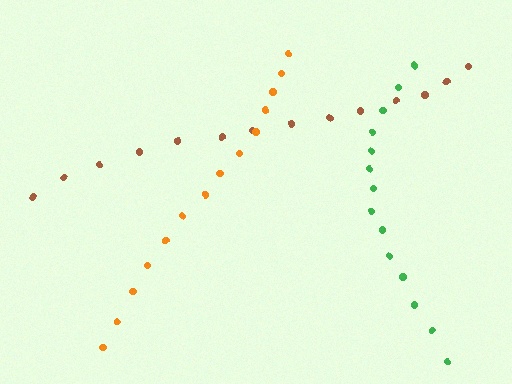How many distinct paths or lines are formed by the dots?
There are 3 distinct paths.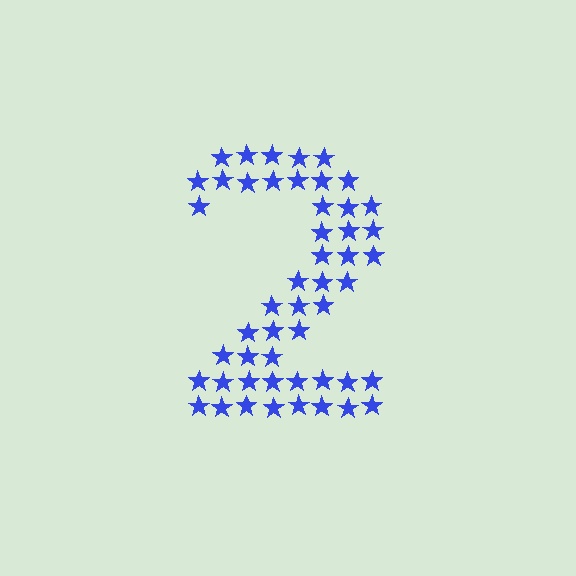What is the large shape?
The large shape is the digit 2.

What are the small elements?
The small elements are stars.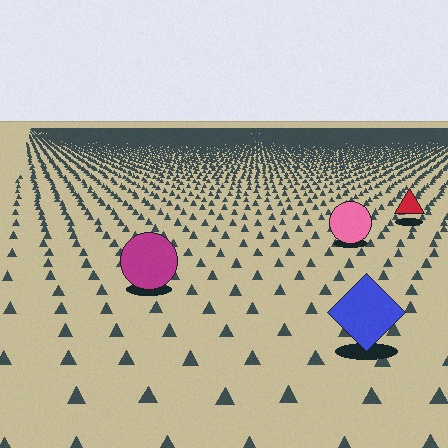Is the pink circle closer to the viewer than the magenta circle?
No. The magenta circle is closer — you can tell from the texture gradient: the ground texture is coarser near it.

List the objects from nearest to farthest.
From nearest to farthest: the blue diamond, the magenta circle, the pink circle, the red triangle.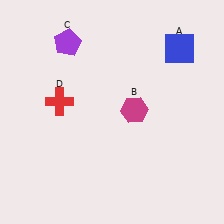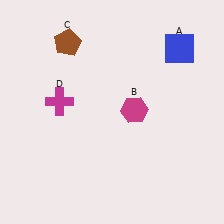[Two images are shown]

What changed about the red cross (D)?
In Image 1, D is red. In Image 2, it changed to magenta.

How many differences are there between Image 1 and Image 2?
There are 2 differences between the two images.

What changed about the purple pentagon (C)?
In Image 1, C is purple. In Image 2, it changed to brown.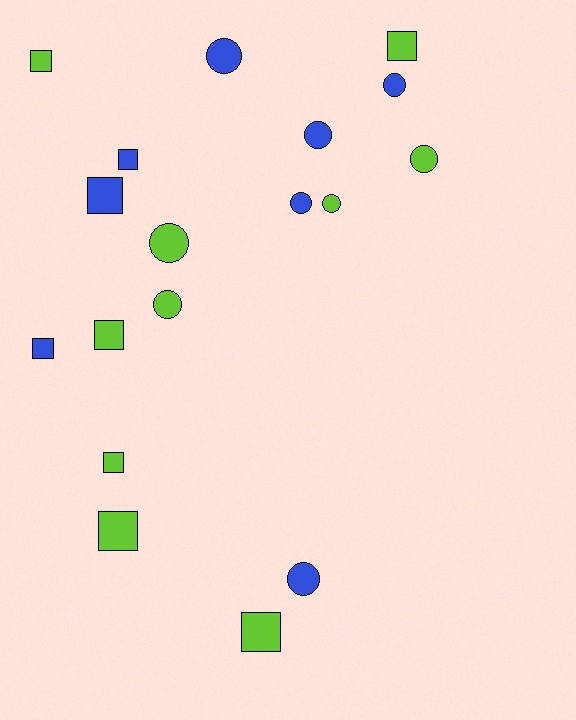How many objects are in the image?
There are 18 objects.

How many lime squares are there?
There are 6 lime squares.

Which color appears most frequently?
Lime, with 10 objects.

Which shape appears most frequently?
Circle, with 9 objects.